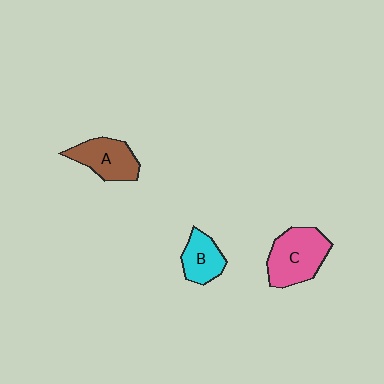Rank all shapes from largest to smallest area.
From largest to smallest: C (pink), A (brown), B (cyan).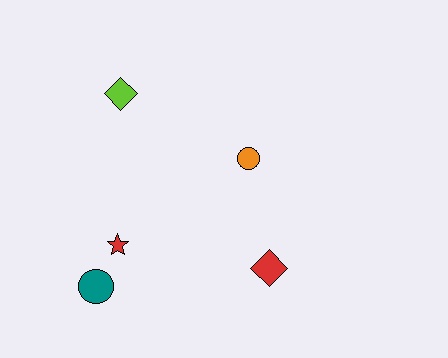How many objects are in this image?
There are 5 objects.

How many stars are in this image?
There is 1 star.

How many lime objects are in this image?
There is 1 lime object.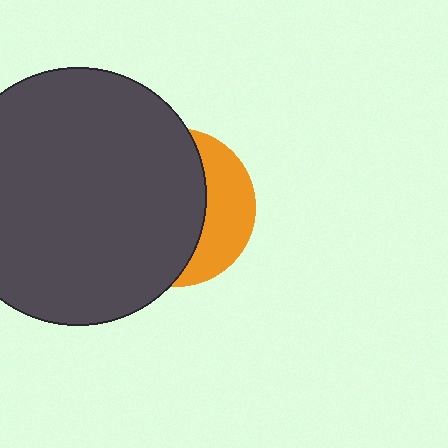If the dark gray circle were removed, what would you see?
You would see the complete orange circle.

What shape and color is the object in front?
The object in front is a dark gray circle.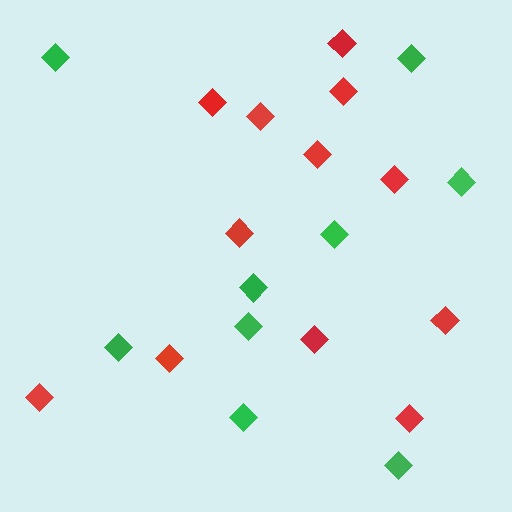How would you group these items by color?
There are 2 groups: one group of red diamonds (12) and one group of green diamonds (9).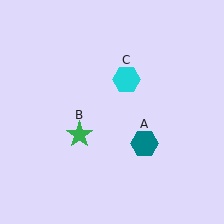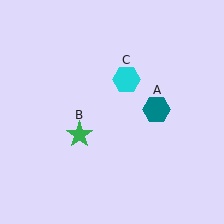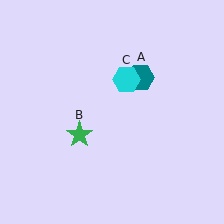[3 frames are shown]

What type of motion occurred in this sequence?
The teal hexagon (object A) rotated counterclockwise around the center of the scene.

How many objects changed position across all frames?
1 object changed position: teal hexagon (object A).